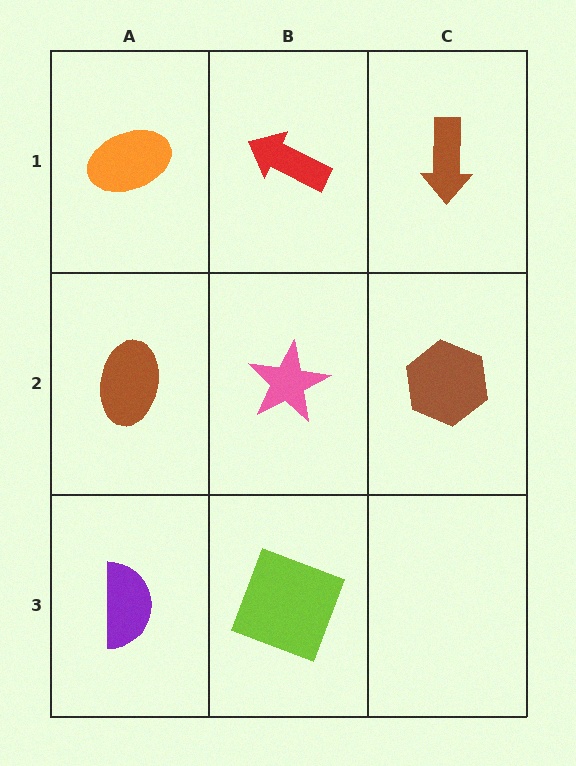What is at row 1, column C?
A brown arrow.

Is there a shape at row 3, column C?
No, that cell is empty.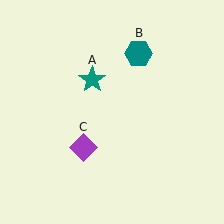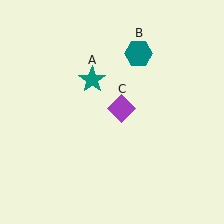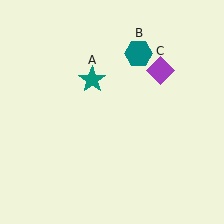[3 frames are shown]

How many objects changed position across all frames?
1 object changed position: purple diamond (object C).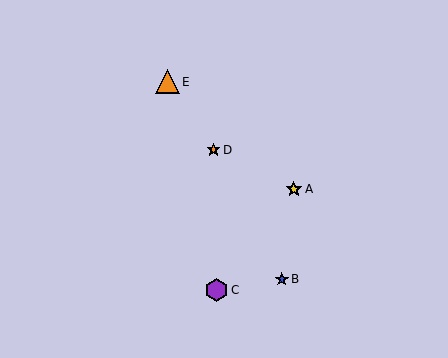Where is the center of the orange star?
The center of the orange star is at (213, 150).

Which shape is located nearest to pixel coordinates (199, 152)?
The orange star (labeled D) at (213, 150) is nearest to that location.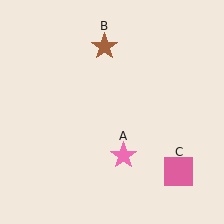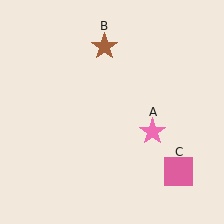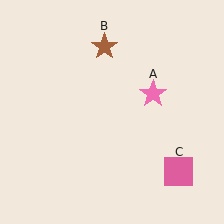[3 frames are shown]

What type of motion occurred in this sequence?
The pink star (object A) rotated counterclockwise around the center of the scene.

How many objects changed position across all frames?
1 object changed position: pink star (object A).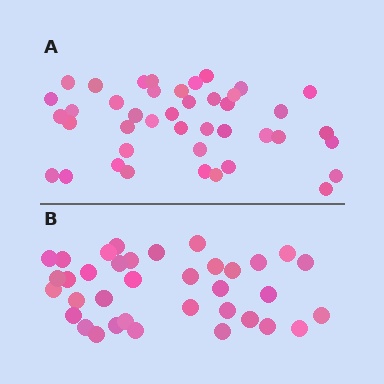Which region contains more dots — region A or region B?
Region A (the top region) has more dots.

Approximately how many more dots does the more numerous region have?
Region A has about 6 more dots than region B.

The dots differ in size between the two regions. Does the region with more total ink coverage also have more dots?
No. Region B has more total ink coverage because its dots are larger, but region A actually contains more individual dots. Total area can be misleading — the number of items is what matters here.